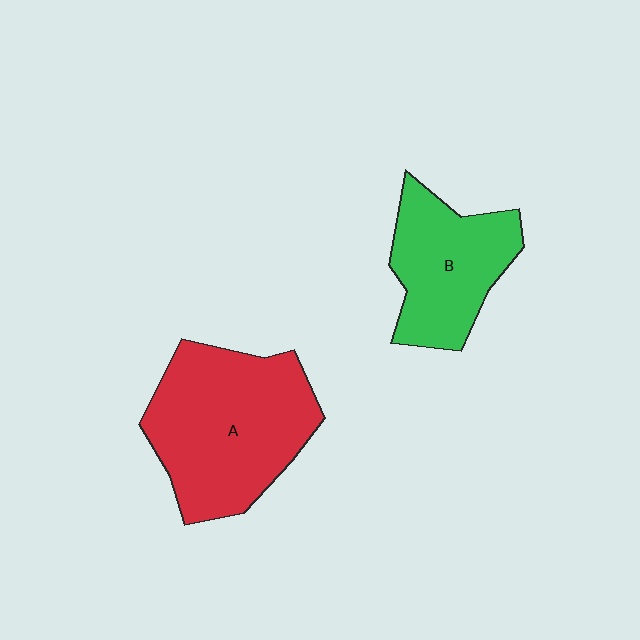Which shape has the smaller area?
Shape B (green).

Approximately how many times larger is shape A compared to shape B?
Approximately 1.5 times.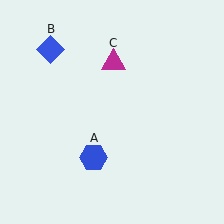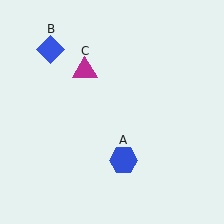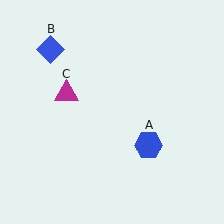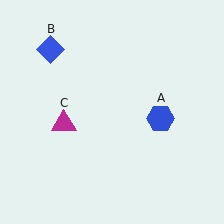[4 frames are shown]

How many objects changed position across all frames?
2 objects changed position: blue hexagon (object A), magenta triangle (object C).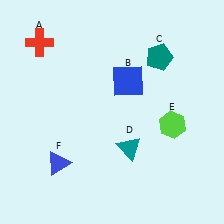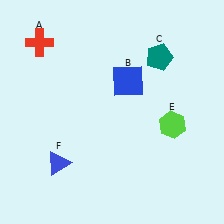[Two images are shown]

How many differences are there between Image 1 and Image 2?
There is 1 difference between the two images.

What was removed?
The teal triangle (D) was removed in Image 2.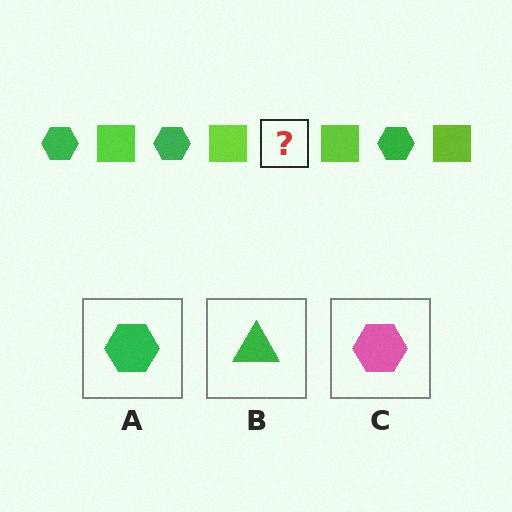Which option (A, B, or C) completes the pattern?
A.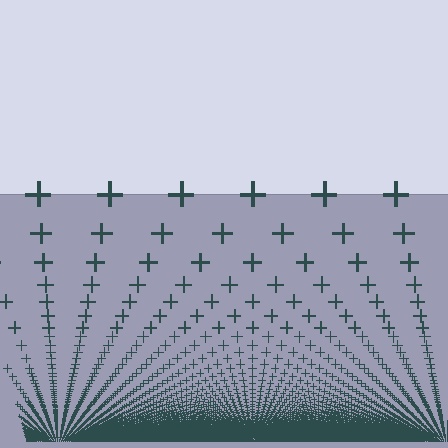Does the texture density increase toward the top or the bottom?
Density increases toward the bottom.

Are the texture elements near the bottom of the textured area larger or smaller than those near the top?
Smaller. The gradient is inverted — elements near the bottom are smaller and denser.